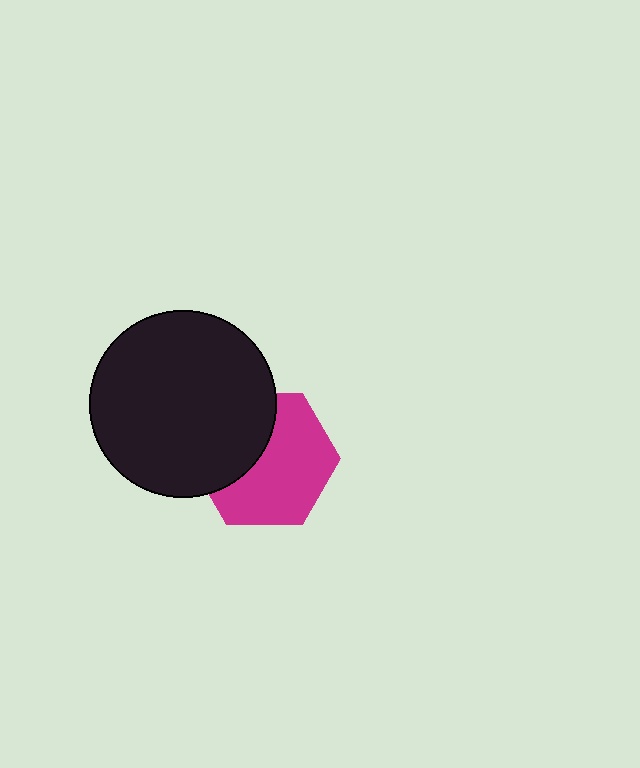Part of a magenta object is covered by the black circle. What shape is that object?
It is a hexagon.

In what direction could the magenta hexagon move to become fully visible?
The magenta hexagon could move right. That would shift it out from behind the black circle entirely.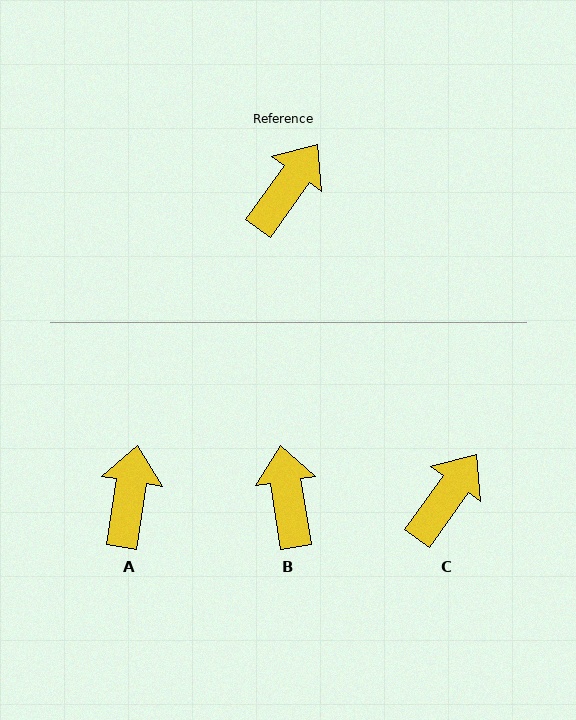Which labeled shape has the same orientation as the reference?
C.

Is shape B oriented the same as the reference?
No, it is off by about 44 degrees.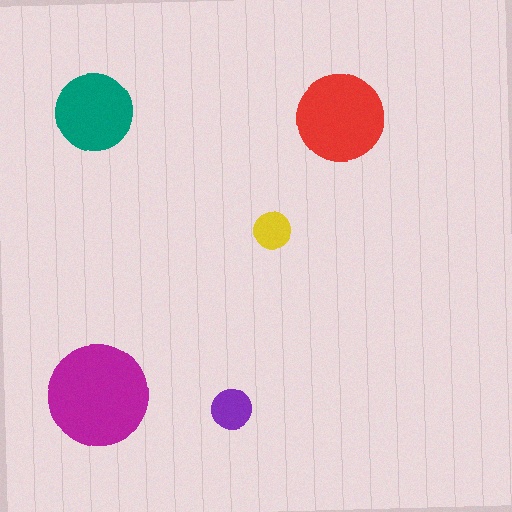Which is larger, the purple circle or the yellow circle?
The purple one.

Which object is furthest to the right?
The red circle is rightmost.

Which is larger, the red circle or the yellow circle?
The red one.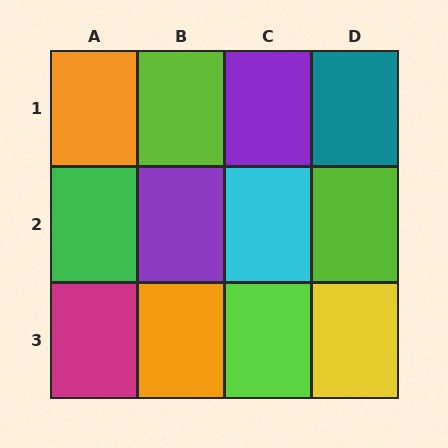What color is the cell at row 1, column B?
Lime.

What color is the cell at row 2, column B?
Purple.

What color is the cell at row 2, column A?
Green.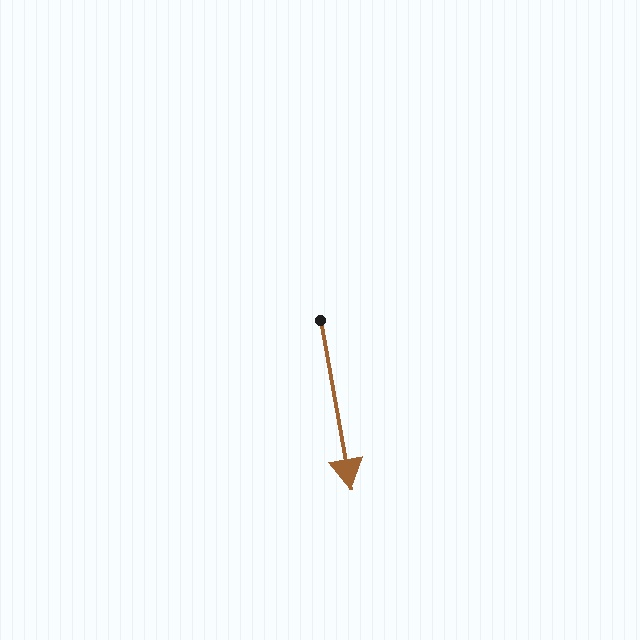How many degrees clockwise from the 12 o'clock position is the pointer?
Approximately 170 degrees.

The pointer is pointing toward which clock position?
Roughly 6 o'clock.